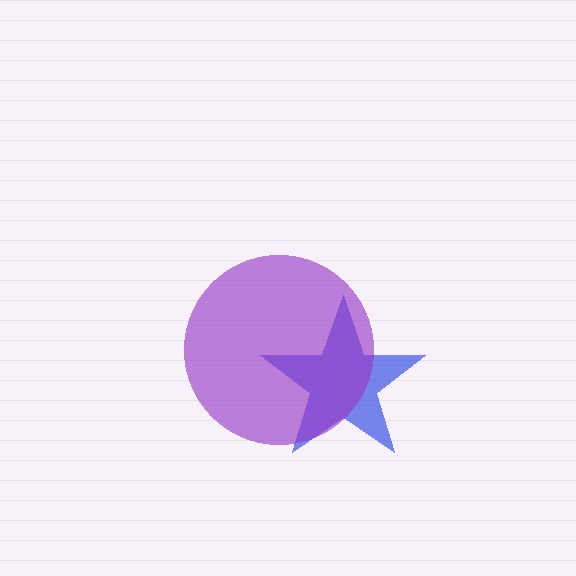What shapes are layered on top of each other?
The layered shapes are: a blue star, a purple circle.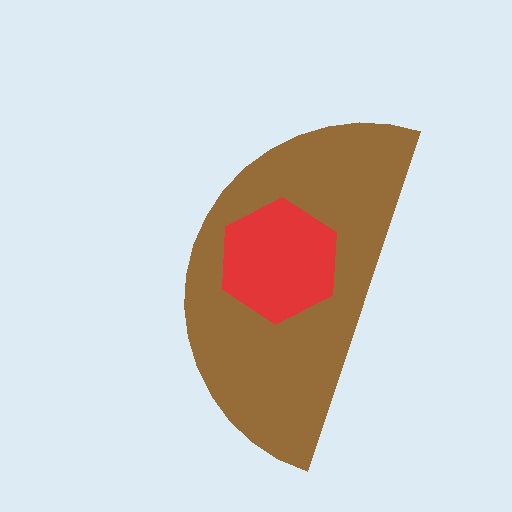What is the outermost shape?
The brown semicircle.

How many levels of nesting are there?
2.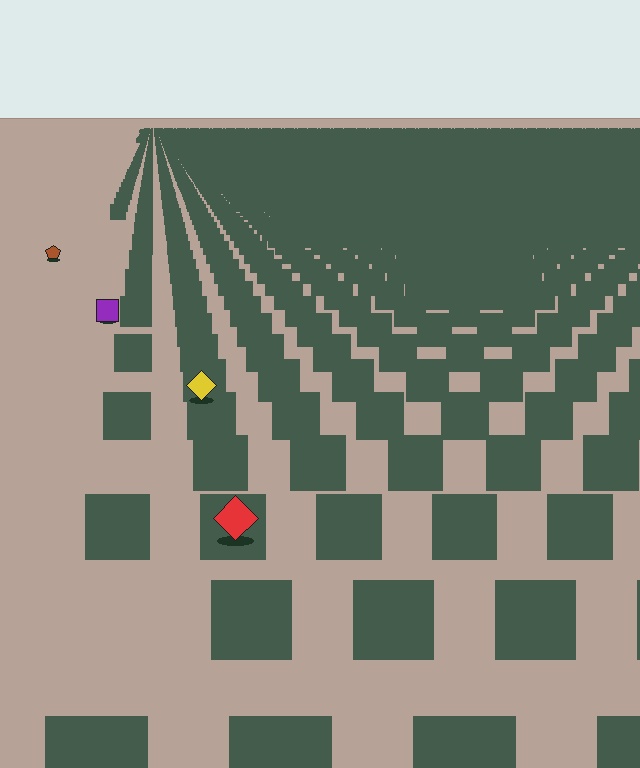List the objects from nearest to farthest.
From nearest to farthest: the red diamond, the yellow diamond, the purple square, the brown pentagon.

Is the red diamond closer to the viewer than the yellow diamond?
Yes. The red diamond is closer — you can tell from the texture gradient: the ground texture is coarser near it.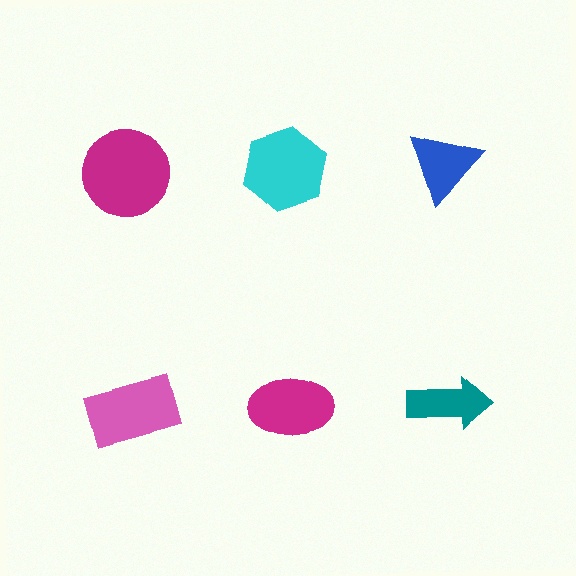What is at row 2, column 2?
A magenta ellipse.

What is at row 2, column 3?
A teal arrow.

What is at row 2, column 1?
A pink rectangle.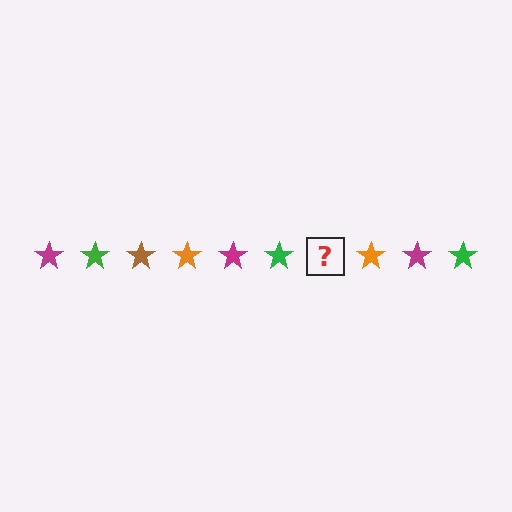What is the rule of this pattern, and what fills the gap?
The rule is that the pattern cycles through magenta, green, brown, orange stars. The gap should be filled with a brown star.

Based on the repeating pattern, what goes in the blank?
The blank should be a brown star.